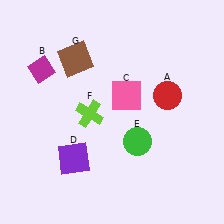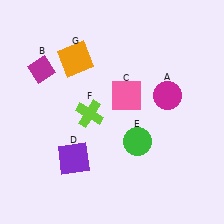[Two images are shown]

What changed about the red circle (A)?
In Image 1, A is red. In Image 2, it changed to magenta.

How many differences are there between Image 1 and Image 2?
There are 2 differences between the two images.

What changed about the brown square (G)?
In Image 1, G is brown. In Image 2, it changed to orange.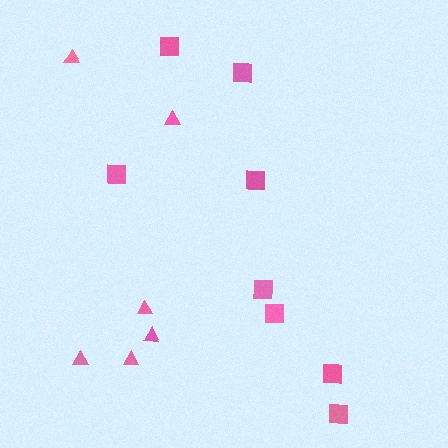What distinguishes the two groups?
There are 2 groups: one group of squares (8) and one group of triangles (6).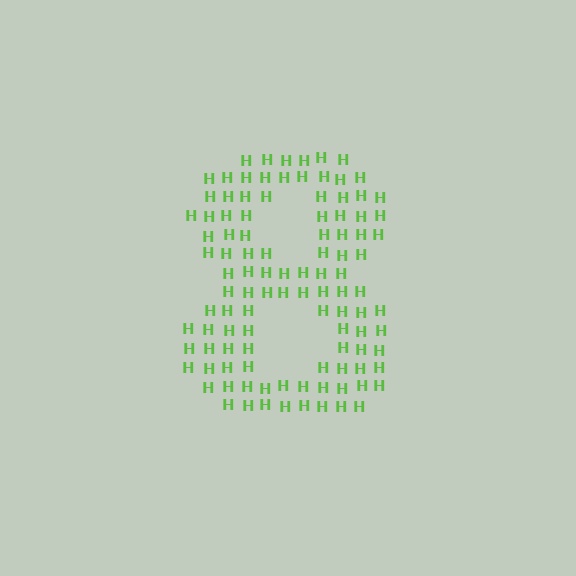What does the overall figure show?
The overall figure shows the digit 8.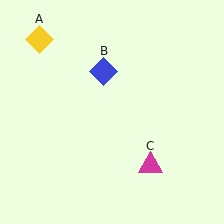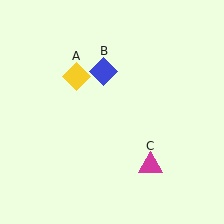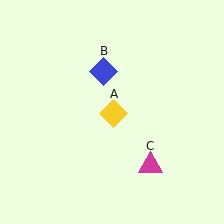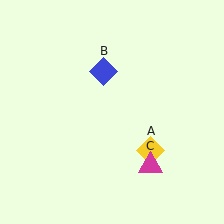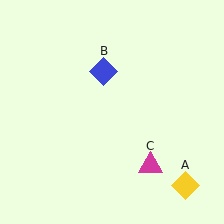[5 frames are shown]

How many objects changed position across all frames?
1 object changed position: yellow diamond (object A).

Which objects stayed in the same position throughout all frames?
Blue diamond (object B) and magenta triangle (object C) remained stationary.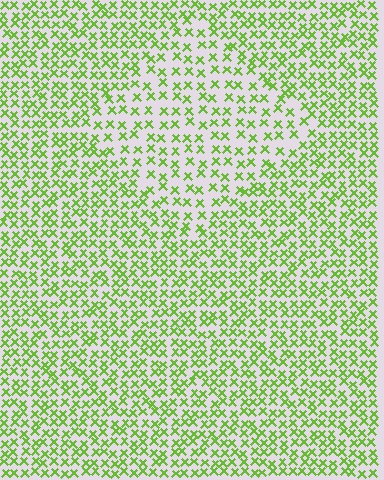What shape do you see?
I see a diamond.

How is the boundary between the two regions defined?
The boundary is defined by a change in element density (approximately 1.7x ratio). All elements are the same color, size, and shape.